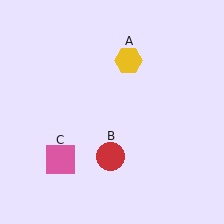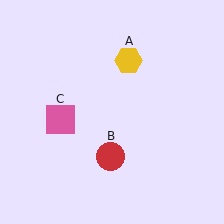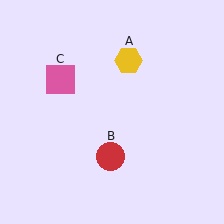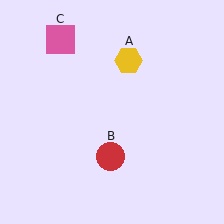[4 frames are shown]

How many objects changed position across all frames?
1 object changed position: pink square (object C).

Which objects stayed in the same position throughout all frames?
Yellow hexagon (object A) and red circle (object B) remained stationary.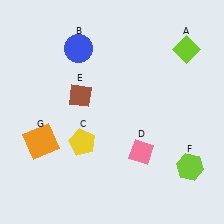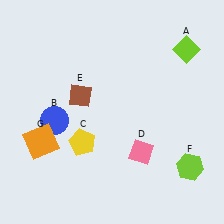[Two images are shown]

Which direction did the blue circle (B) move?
The blue circle (B) moved down.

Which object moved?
The blue circle (B) moved down.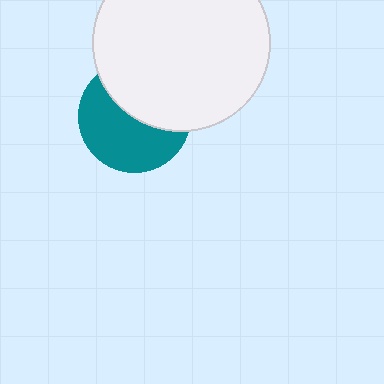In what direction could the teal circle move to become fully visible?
The teal circle could move down. That would shift it out from behind the white circle entirely.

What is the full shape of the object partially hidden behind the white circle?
The partially hidden object is a teal circle.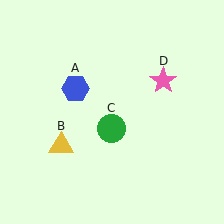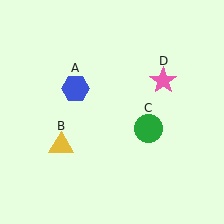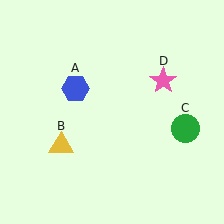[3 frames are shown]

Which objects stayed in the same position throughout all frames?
Blue hexagon (object A) and yellow triangle (object B) and pink star (object D) remained stationary.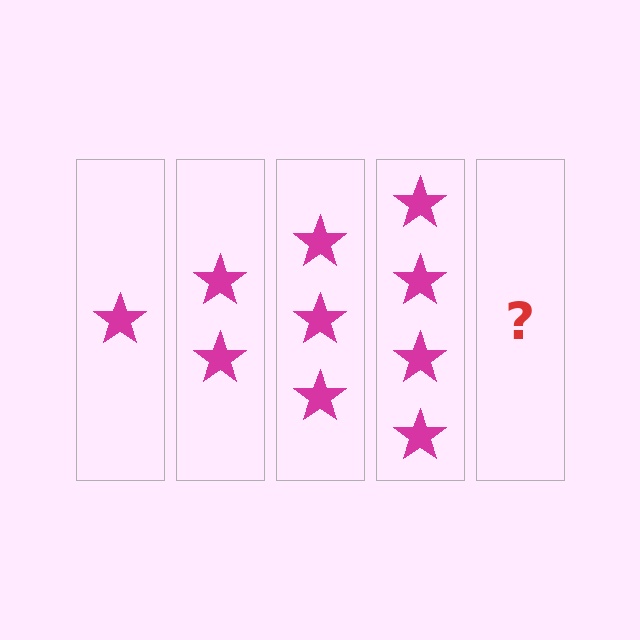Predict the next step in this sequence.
The next step is 5 stars.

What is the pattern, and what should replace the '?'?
The pattern is that each step adds one more star. The '?' should be 5 stars.